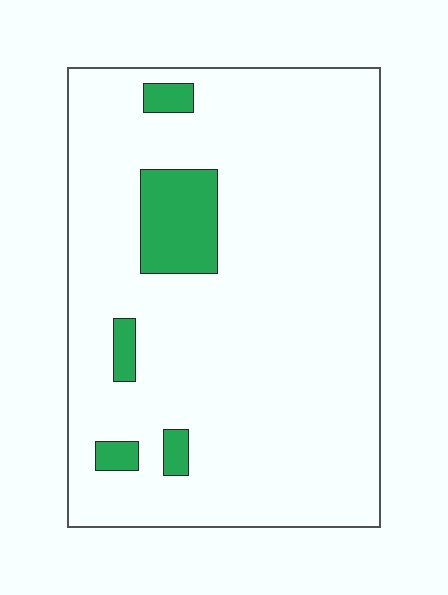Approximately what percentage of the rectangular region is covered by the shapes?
Approximately 10%.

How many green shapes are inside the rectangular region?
5.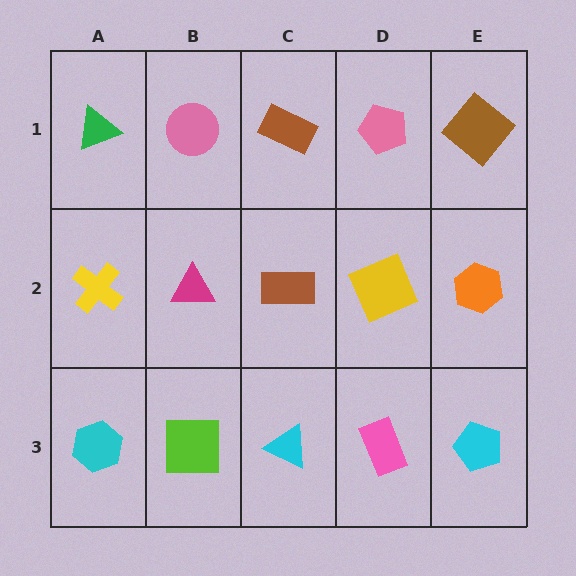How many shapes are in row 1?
5 shapes.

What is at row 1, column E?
A brown diamond.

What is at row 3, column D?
A pink rectangle.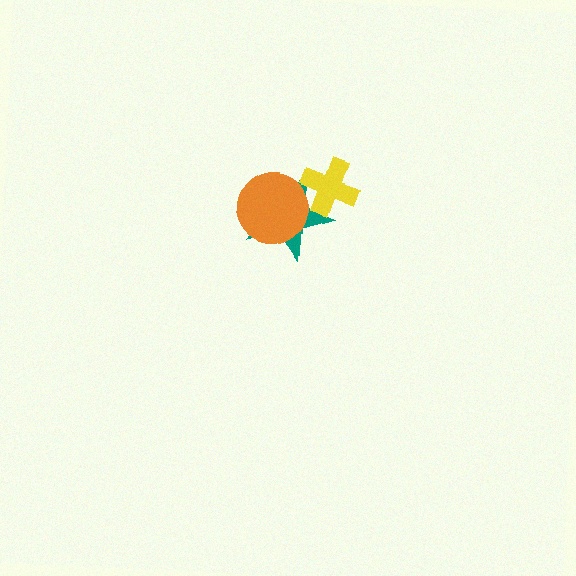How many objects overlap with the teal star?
2 objects overlap with the teal star.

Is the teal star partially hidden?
Yes, it is partially covered by another shape.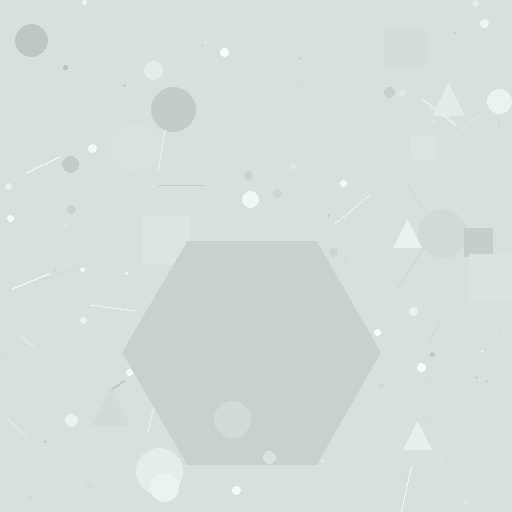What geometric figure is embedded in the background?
A hexagon is embedded in the background.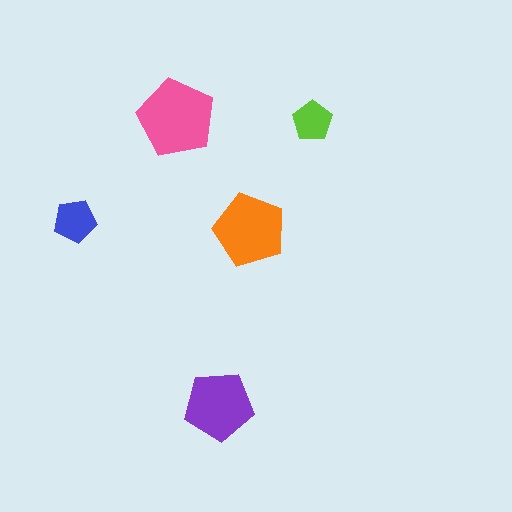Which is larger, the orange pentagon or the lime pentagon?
The orange one.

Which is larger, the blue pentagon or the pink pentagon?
The pink one.